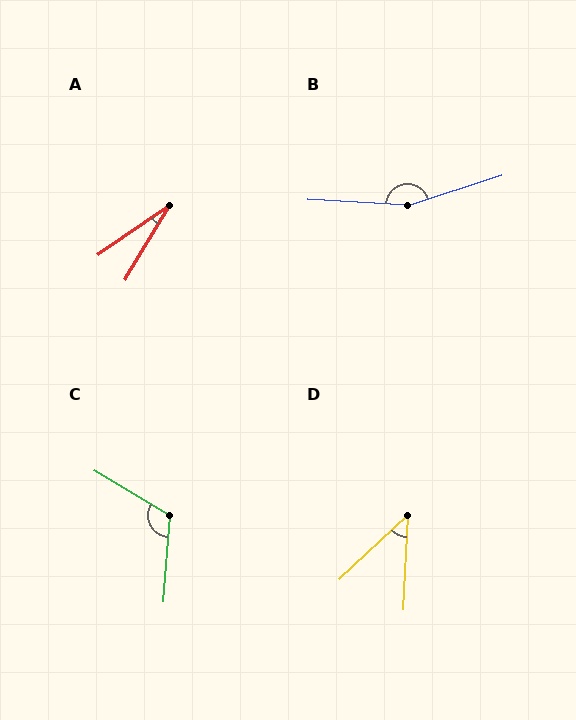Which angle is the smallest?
A, at approximately 24 degrees.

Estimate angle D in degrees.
Approximately 44 degrees.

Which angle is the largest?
B, at approximately 159 degrees.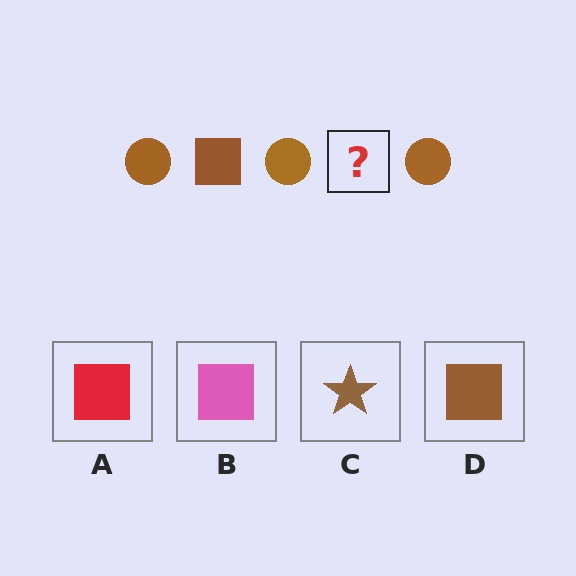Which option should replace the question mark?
Option D.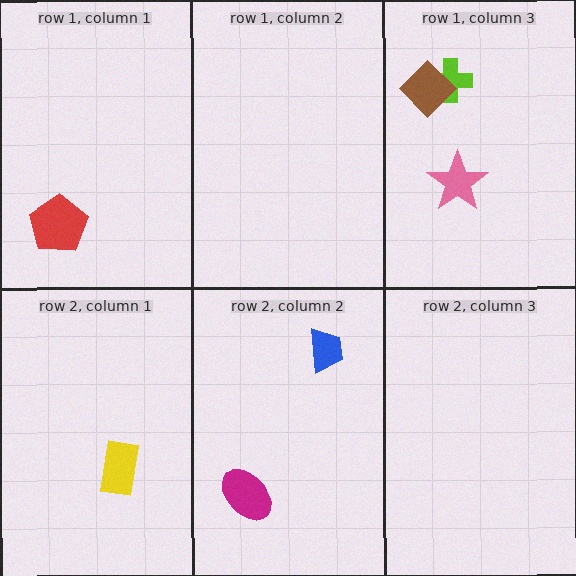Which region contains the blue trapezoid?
The row 2, column 2 region.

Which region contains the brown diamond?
The row 1, column 3 region.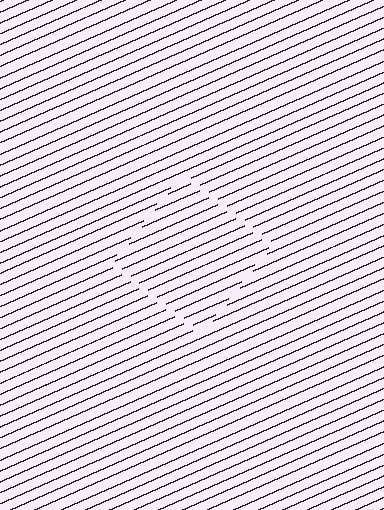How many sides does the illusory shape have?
4 sides — the line-ends trace a square.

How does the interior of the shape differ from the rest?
The interior of the shape contains the same grating, shifted by half a period — the contour is defined by the phase discontinuity where line-ends from the inner and outer gratings abut.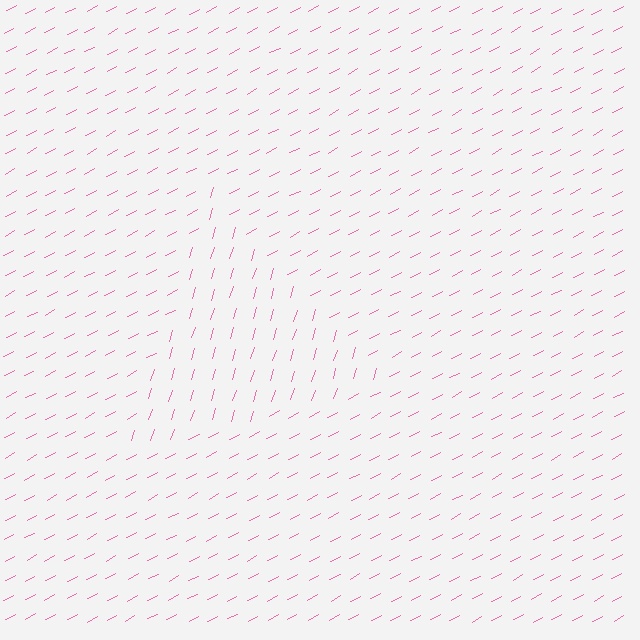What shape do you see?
I see a triangle.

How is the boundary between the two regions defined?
The boundary is defined purely by a change in line orientation (approximately 45 degrees difference). All lines are the same color and thickness.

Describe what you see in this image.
The image is filled with small pink line segments. A triangle region in the image has lines oriented differently from the surrounding lines, creating a visible texture boundary.